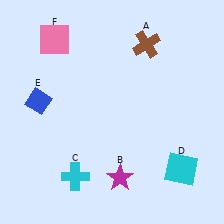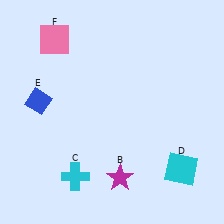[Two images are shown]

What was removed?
The brown cross (A) was removed in Image 2.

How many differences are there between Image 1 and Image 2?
There is 1 difference between the two images.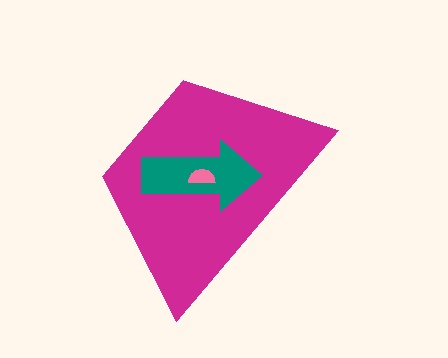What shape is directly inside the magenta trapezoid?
The teal arrow.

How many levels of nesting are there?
3.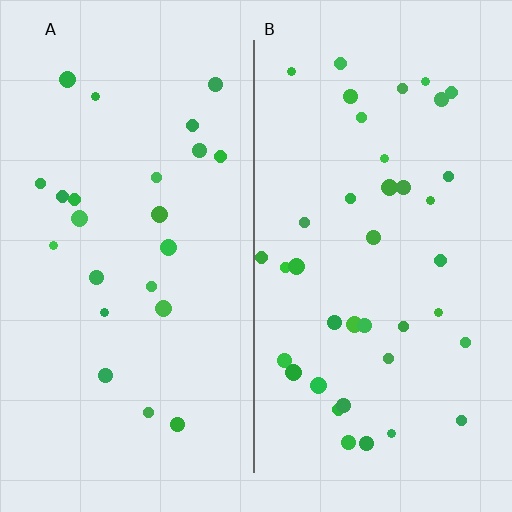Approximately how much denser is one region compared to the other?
Approximately 1.7× — region B over region A.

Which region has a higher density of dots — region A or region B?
B (the right).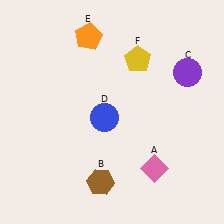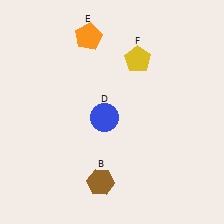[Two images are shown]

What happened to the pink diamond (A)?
The pink diamond (A) was removed in Image 2. It was in the bottom-right area of Image 1.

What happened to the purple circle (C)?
The purple circle (C) was removed in Image 2. It was in the top-right area of Image 1.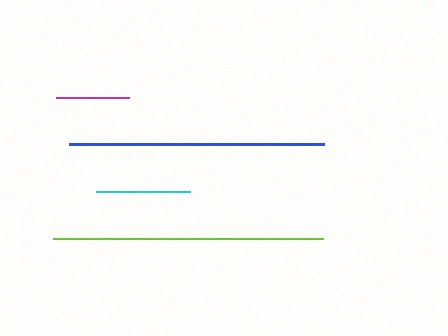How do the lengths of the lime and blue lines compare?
The lime and blue lines are approximately the same length.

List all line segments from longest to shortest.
From longest to shortest: lime, blue, cyan, magenta.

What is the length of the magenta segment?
The magenta segment is approximately 73 pixels long.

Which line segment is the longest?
The lime line is the longest at approximately 270 pixels.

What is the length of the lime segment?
The lime segment is approximately 270 pixels long.